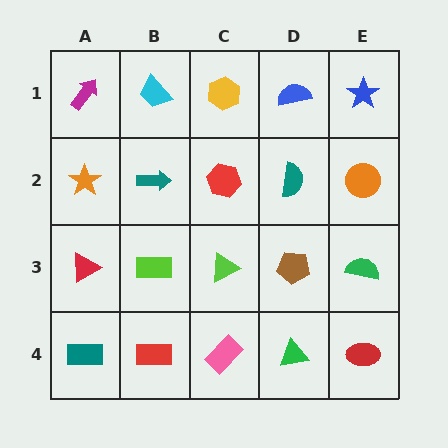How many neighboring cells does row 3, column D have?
4.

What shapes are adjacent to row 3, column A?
An orange star (row 2, column A), a teal rectangle (row 4, column A), a lime rectangle (row 3, column B).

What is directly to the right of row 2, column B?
A red hexagon.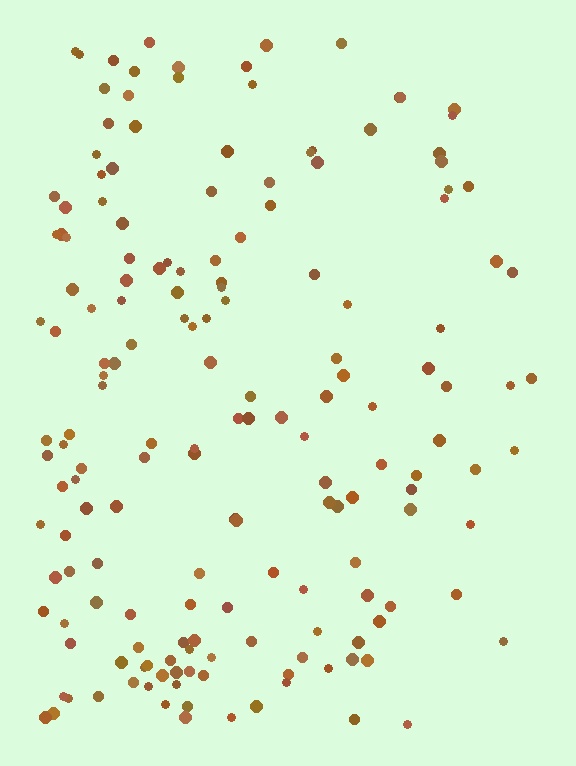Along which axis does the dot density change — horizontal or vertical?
Horizontal.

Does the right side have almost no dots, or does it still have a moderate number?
Still a moderate number, just noticeably fewer than the left.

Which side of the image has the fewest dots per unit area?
The right.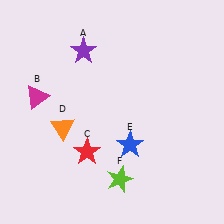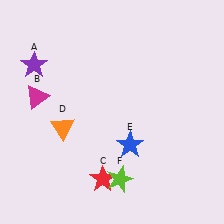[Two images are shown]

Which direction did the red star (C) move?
The red star (C) moved down.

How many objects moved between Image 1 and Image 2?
2 objects moved between the two images.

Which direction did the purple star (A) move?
The purple star (A) moved left.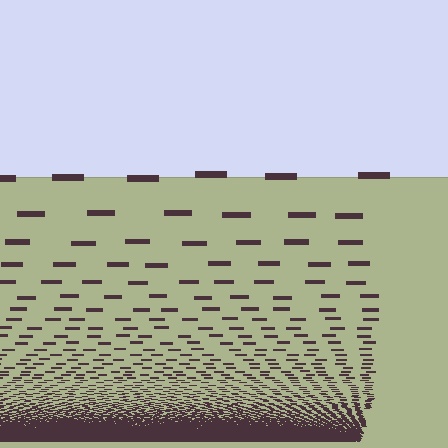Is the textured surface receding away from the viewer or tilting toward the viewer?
The surface appears to tilt toward the viewer. Texture elements get larger and sparser toward the top.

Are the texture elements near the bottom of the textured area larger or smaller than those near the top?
Smaller. The gradient is inverted — elements near the bottom are smaller and denser.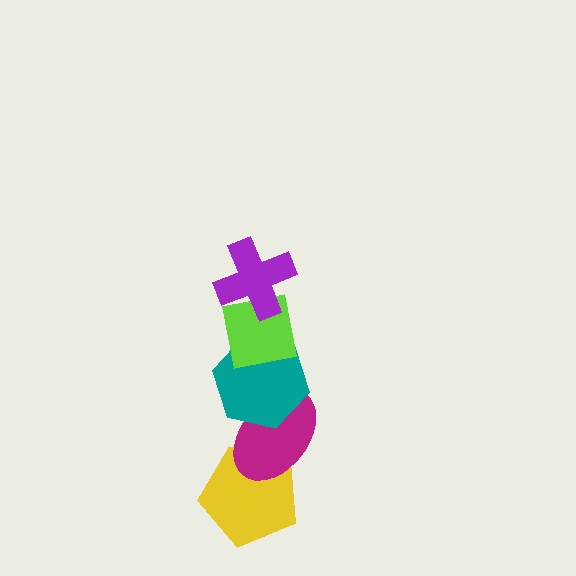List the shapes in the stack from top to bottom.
From top to bottom: the purple cross, the lime square, the teal hexagon, the magenta ellipse, the yellow pentagon.